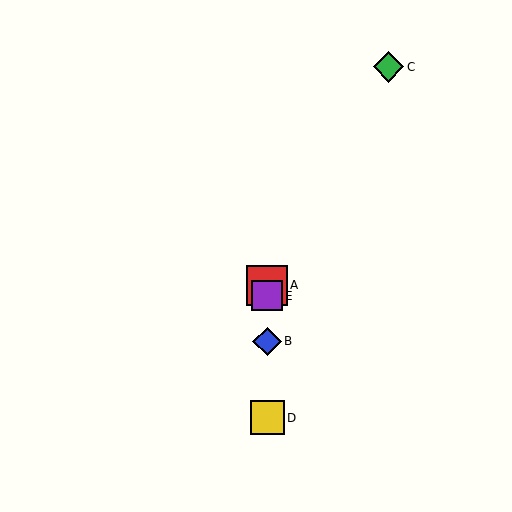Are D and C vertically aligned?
No, D is at x≈267 and C is at x≈388.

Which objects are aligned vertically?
Objects A, B, D, E are aligned vertically.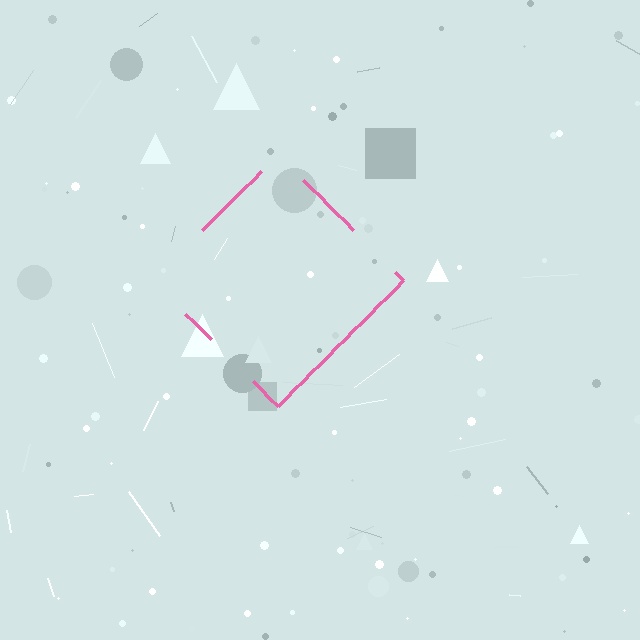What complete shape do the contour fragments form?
The contour fragments form a diamond.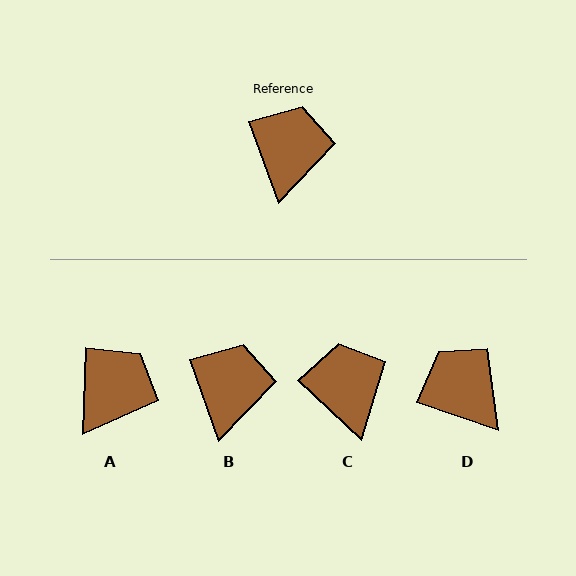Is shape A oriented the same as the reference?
No, it is off by about 22 degrees.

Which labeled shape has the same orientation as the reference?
B.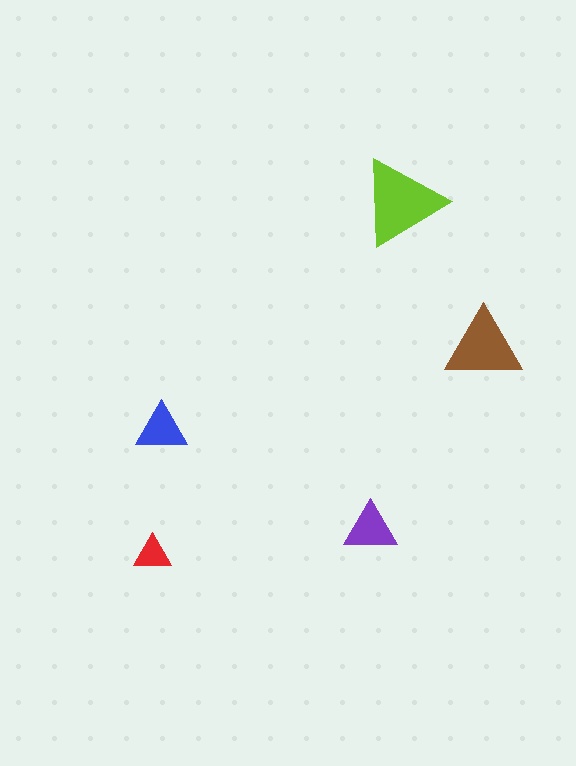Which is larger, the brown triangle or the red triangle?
The brown one.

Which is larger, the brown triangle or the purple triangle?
The brown one.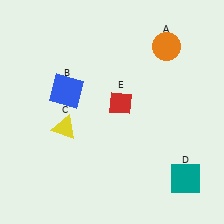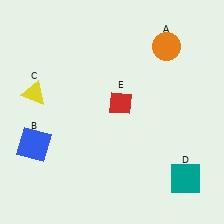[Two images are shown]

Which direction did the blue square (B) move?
The blue square (B) moved down.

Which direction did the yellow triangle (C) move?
The yellow triangle (C) moved up.